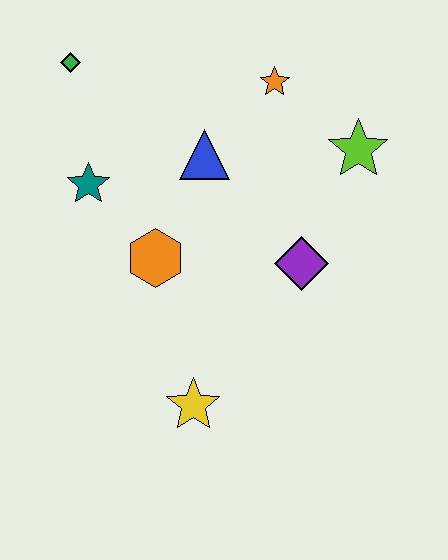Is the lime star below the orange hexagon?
No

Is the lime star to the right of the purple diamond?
Yes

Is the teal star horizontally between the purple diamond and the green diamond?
Yes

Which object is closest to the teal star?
The orange hexagon is closest to the teal star.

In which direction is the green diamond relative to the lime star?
The green diamond is to the left of the lime star.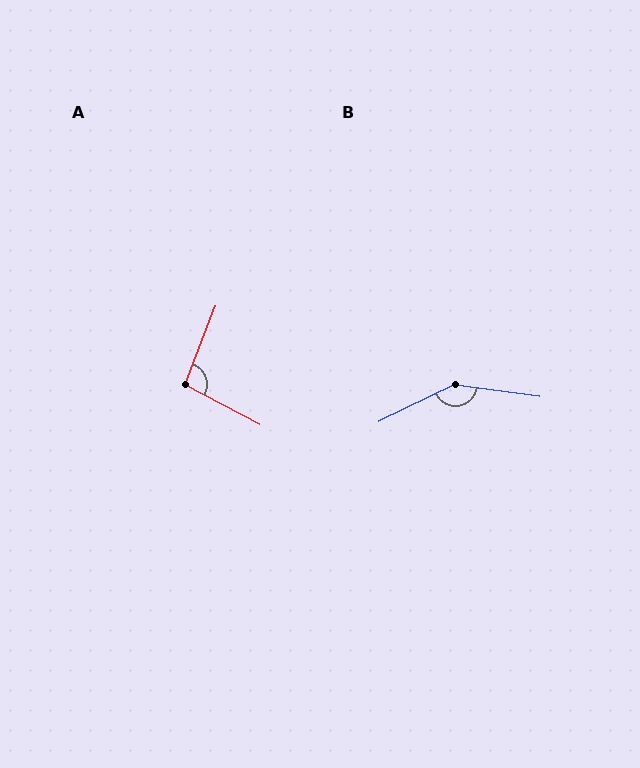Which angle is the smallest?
A, at approximately 97 degrees.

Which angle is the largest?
B, at approximately 146 degrees.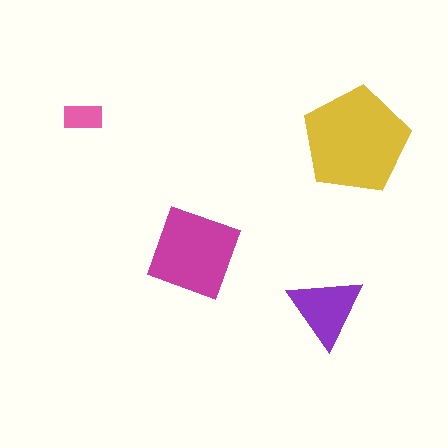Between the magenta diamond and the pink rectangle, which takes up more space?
The magenta diamond.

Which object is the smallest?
The pink rectangle.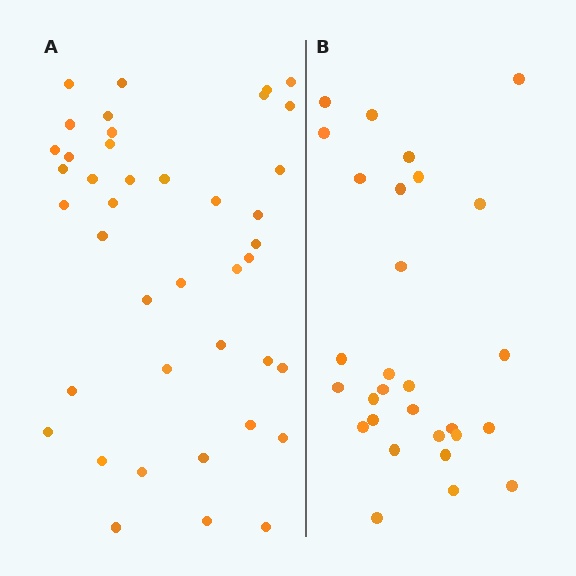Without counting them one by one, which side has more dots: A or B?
Region A (the left region) has more dots.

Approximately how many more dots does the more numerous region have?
Region A has roughly 12 or so more dots than region B.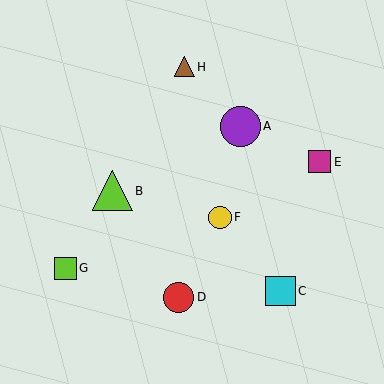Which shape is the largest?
The lime triangle (labeled B) is the largest.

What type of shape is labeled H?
Shape H is a brown triangle.